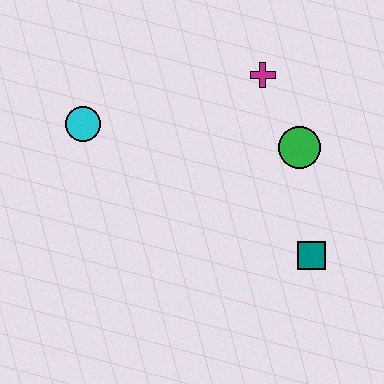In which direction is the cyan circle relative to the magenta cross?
The cyan circle is to the left of the magenta cross.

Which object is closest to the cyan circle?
The magenta cross is closest to the cyan circle.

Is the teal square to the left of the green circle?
No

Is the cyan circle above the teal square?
Yes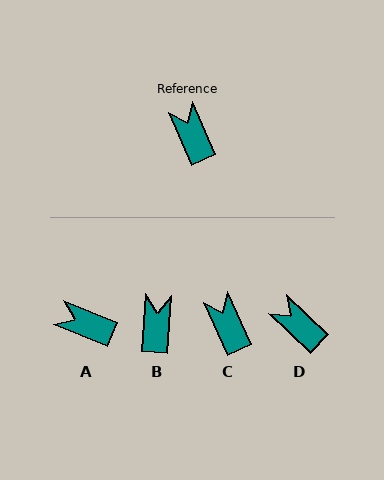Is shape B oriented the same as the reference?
No, it is off by about 28 degrees.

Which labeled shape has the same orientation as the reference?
C.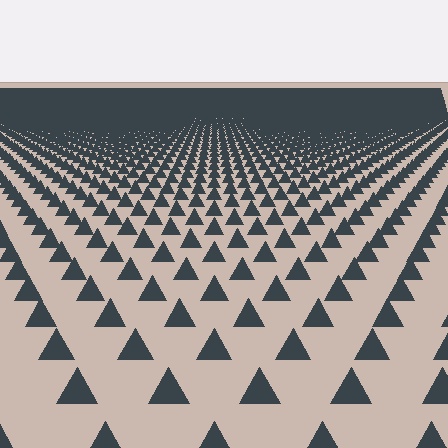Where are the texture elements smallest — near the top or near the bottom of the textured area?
Near the top.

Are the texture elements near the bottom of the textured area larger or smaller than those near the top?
Larger. Near the bottom, elements are closer to the viewer and appear at a bigger on-screen size.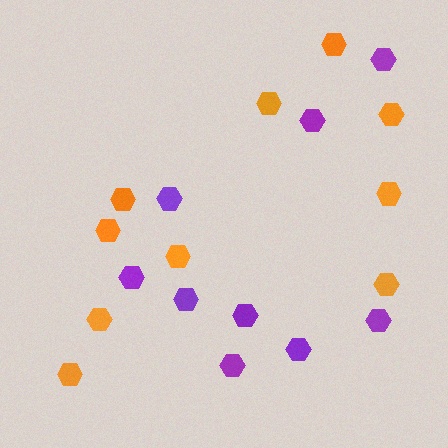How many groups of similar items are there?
There are 2 groups: one group of purple hexagons (9) and one group of orange hexagons (10).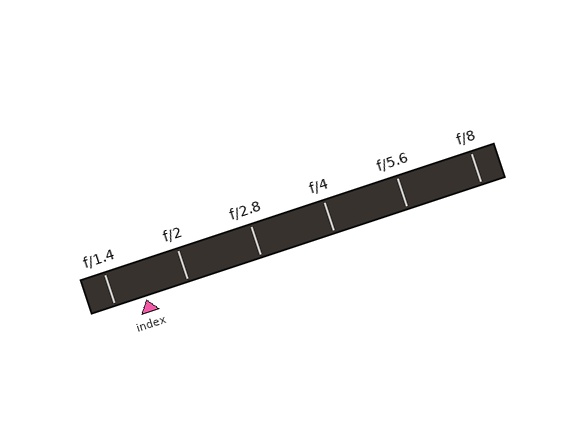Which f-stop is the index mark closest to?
The index mark is closest to f/1.4.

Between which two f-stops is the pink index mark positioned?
The index mark is between f/1.4 and f/2.